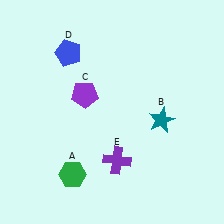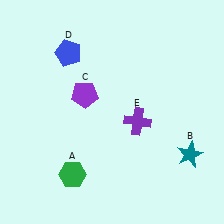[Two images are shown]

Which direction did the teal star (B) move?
The teal star (B) moved down.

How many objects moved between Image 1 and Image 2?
2 objects moved between the two images.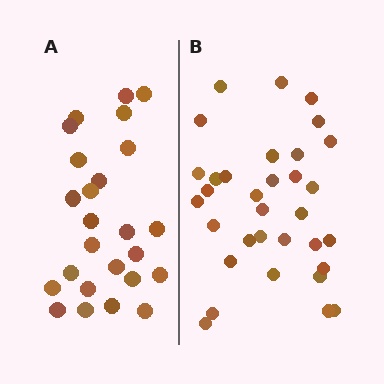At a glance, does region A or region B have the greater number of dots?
Region B (the right region) has more dots.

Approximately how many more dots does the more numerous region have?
Region B has roughly 8 or so more dots than region A.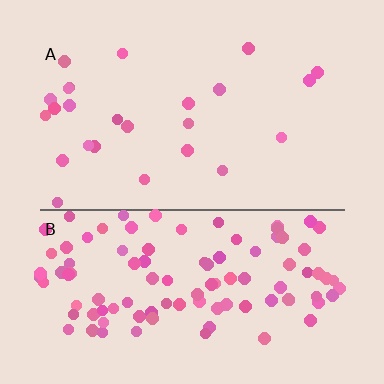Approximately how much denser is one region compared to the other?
Approximately 4.3× — region B over region A.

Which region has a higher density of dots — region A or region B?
B (the bottom).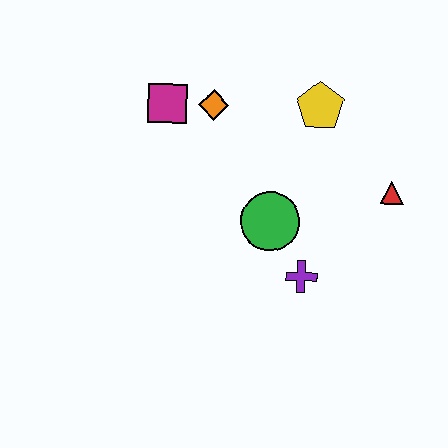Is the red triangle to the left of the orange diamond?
No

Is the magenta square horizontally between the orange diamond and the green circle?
No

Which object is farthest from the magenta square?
The red triangle is farthest from the magenta square.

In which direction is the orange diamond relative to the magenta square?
The orange diamond is to the right of the magenta square.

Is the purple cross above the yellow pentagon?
No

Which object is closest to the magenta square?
The orange diamond is closest to the magenta square.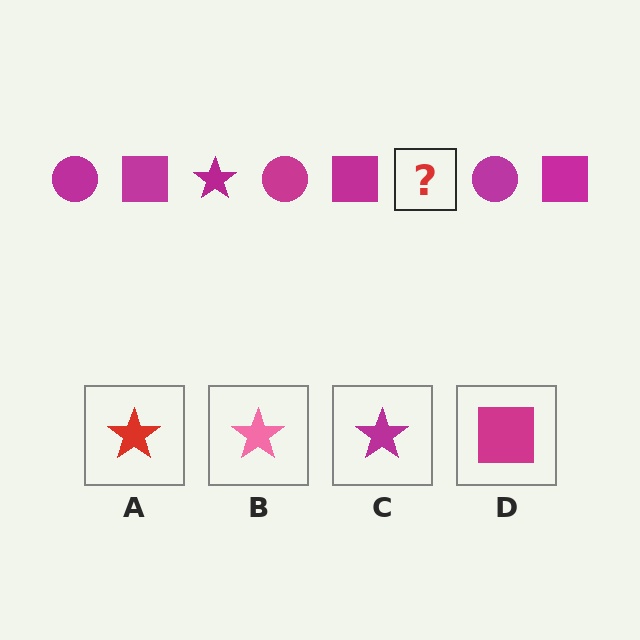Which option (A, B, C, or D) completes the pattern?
C.